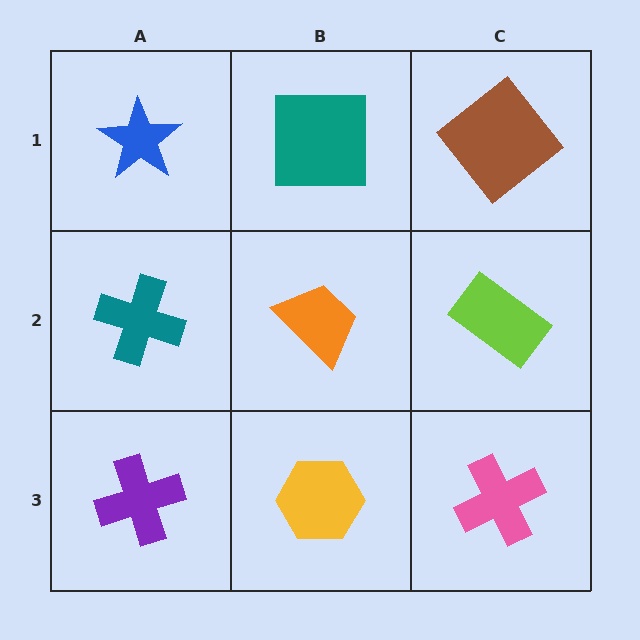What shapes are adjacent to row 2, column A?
A blue star (row 1, column A), a purple cross (row 3, column A), an orange trapezoid (row 2, column B).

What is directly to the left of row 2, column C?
An orange trapezoid.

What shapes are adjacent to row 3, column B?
An orange trapezoid (row 2, column B), a purple cross (row 3, column A), a pink cross (row 3, column C).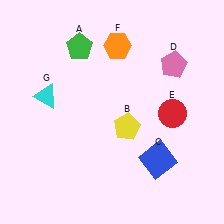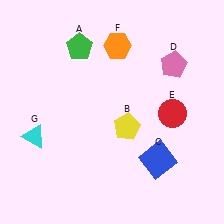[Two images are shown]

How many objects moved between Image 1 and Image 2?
1 object moved between the two images.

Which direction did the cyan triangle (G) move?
The cyan triangle (G) moved down.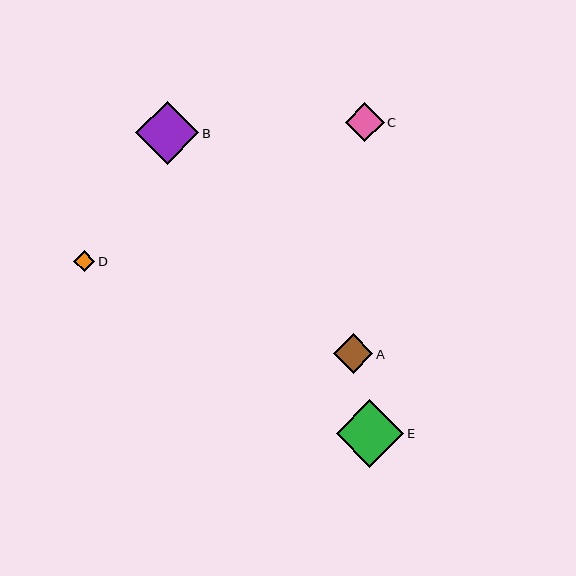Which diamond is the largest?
Diamond E is the largest with a size of approximately 68 pixels.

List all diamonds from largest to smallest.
From largest to smallest: E, B, A, C, D.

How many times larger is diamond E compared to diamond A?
Diamond E is approximately 1.7 times the size of diamond A.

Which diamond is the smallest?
Diamond D is the smallest with a size of approximately 21 pixels.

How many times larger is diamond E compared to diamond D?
Diamond E is approximately 3.2 times the size of diamond D.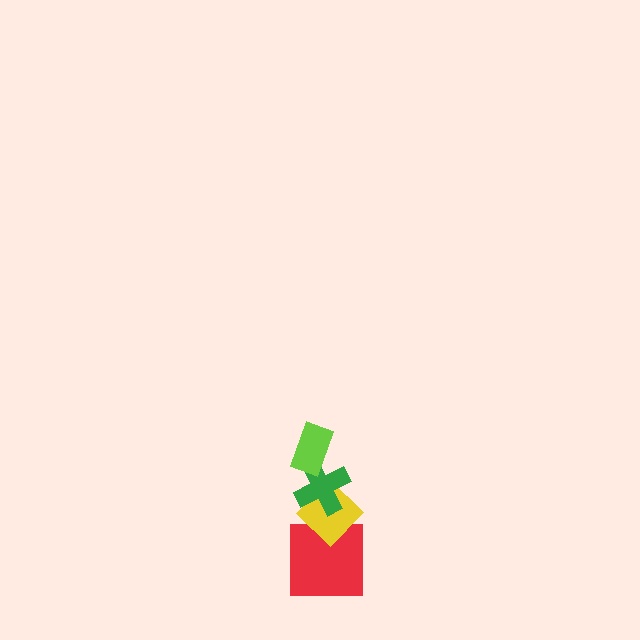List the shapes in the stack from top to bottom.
From top to bottom: the lime rectangle, the green cross, the yellow diamond, the red square.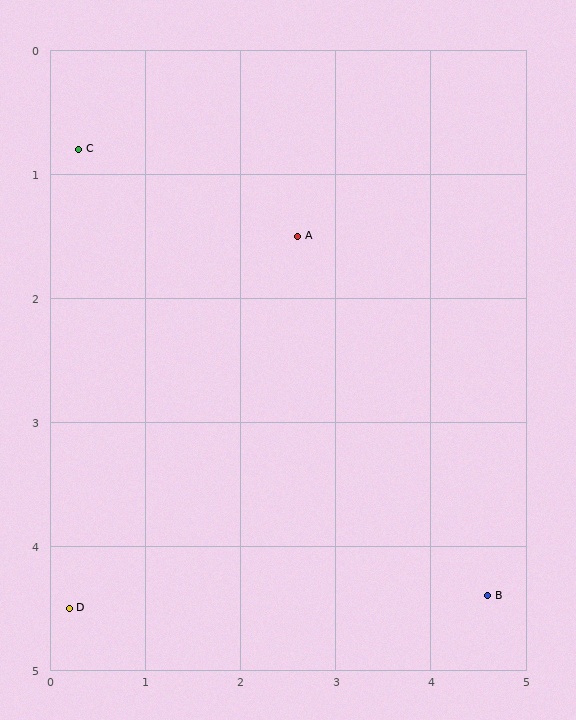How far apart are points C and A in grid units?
Points C and A are about 2.4 grid units apart.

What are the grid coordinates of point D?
Point D is at approximately (0.2, 4.5).